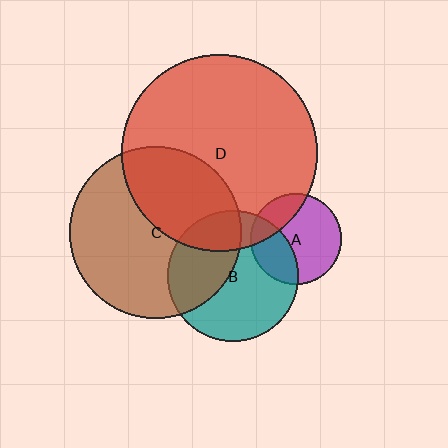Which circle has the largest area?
Circle D (red).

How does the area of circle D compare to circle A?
Approximately 4.7 times.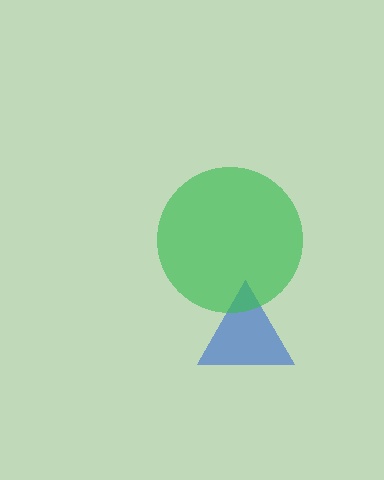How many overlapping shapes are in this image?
There are 2 overlapping shapes in the image.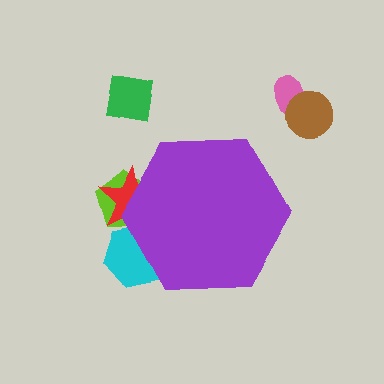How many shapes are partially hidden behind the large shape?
3 shapes are partially hidden.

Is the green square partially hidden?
No, the green square is fully visible.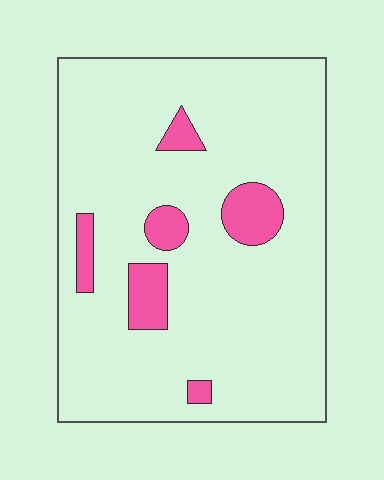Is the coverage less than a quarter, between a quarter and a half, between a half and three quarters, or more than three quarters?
Less than a quarter.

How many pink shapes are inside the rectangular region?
6.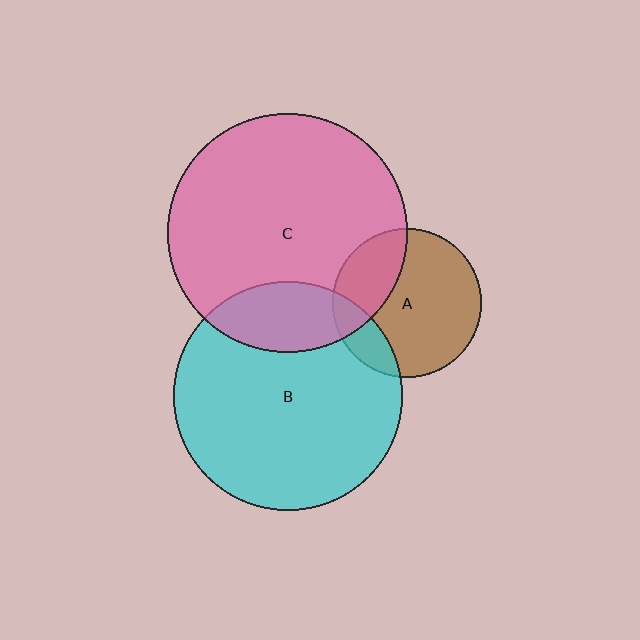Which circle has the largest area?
Circle C (pink).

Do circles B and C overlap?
Yes.